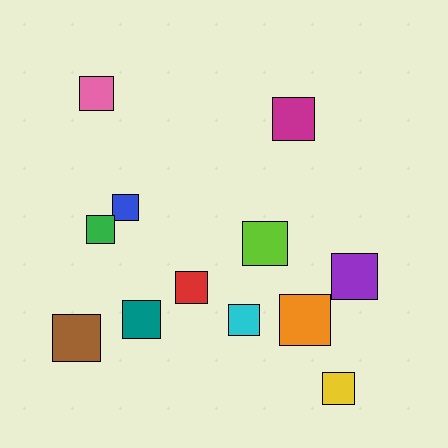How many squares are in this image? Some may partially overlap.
There are 12 squares.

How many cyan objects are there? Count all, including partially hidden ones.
There is 1 cyan object.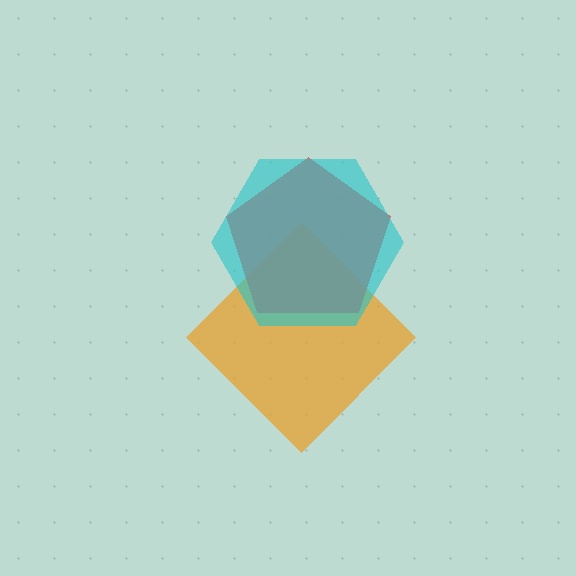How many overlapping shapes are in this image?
There are 3 overlapping shapes in the image.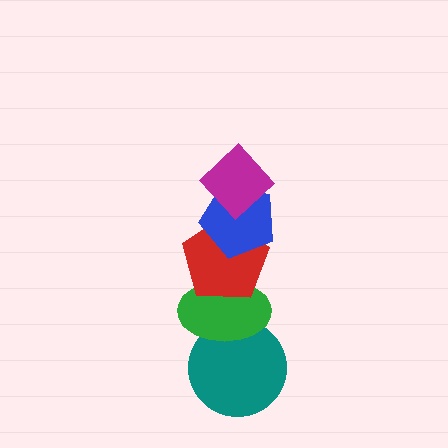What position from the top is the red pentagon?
The red pentagon is 3rd from the top.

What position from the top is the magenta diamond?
The magenta diamond is 1st from the top.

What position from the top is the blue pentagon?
The blue pentagon is 2nd from the top.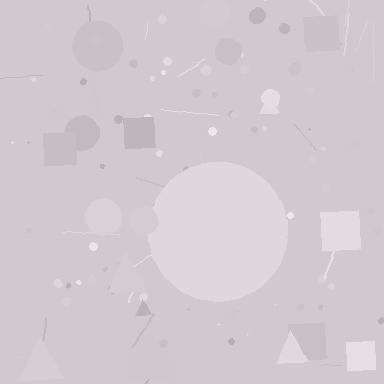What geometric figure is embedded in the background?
A circle is embedded in the background.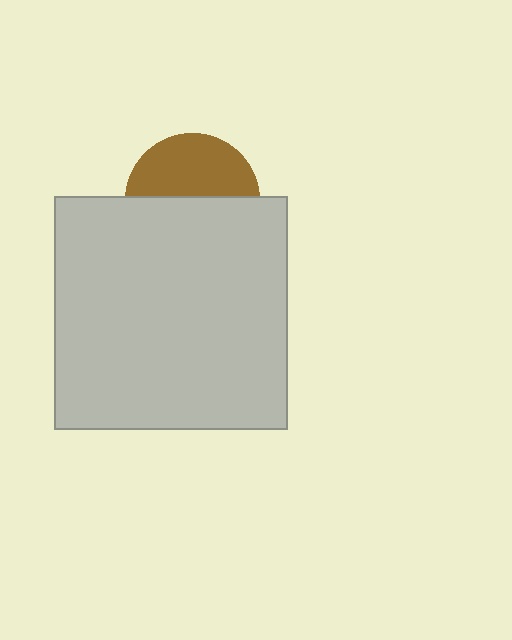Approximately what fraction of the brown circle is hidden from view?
Roughly 55% of the brown circle is hidden behind the light gray square.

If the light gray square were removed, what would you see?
You would see the complete brown circle.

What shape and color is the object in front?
The object in front is a light gray square.